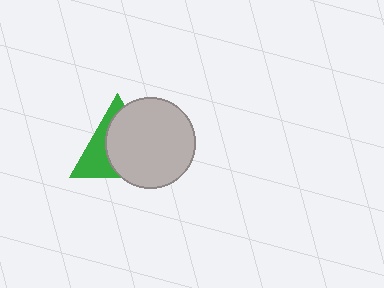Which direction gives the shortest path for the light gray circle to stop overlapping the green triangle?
Moving right gives the shortest separation.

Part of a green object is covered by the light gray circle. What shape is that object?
It is a triangle.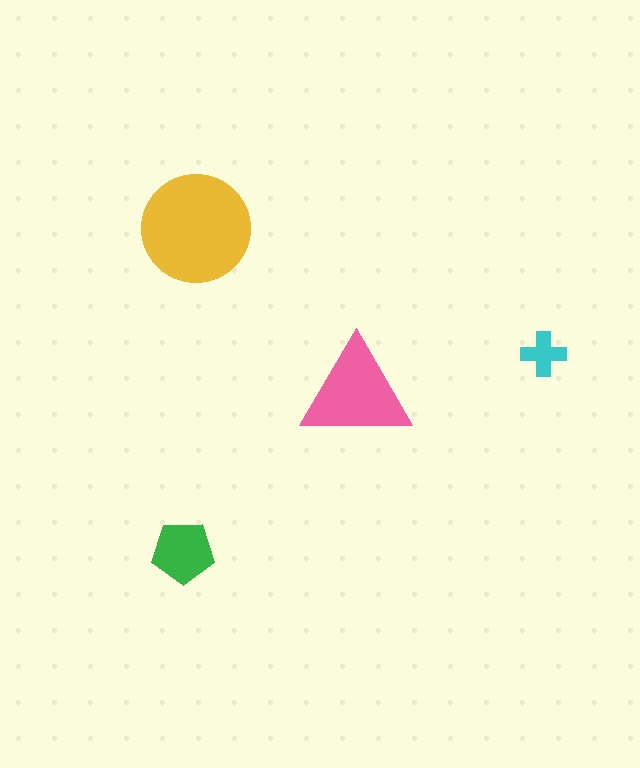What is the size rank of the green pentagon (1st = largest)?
3rd.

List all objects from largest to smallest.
The yellow circle, the pink triangle, the green pentagon, the cyan cross.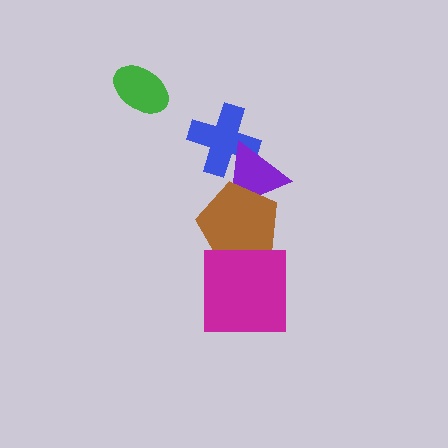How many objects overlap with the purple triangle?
2 objects overlap with the purple triangle.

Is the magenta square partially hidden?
No, no other shape covers it.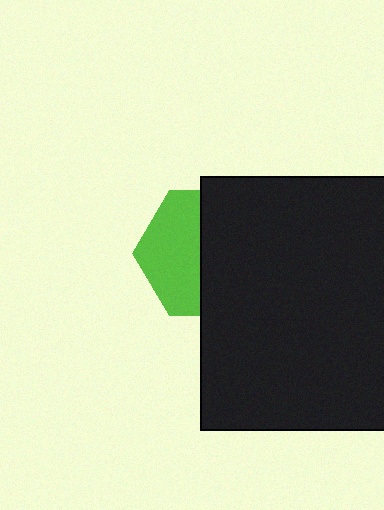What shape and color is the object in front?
The object in front is a black rectangle.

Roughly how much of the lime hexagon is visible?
A small part of it is visible (roughly 45%).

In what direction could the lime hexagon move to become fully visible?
The lime hexagon could move left. That would shift it out from behind the black rectangle entirely.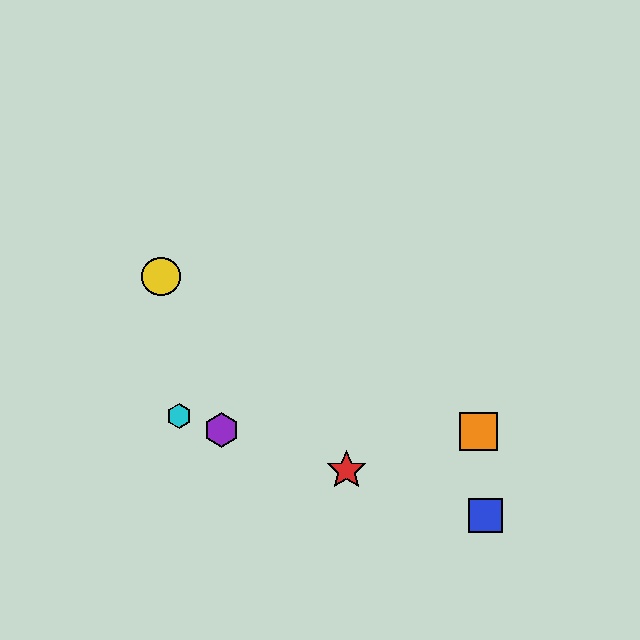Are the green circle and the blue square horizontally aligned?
No, the green circle is at y≈276 and the blue square is at y≈515.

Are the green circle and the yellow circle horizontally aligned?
Yes, both are at y≈276.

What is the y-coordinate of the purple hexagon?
The purple hexagon is at y≈430.